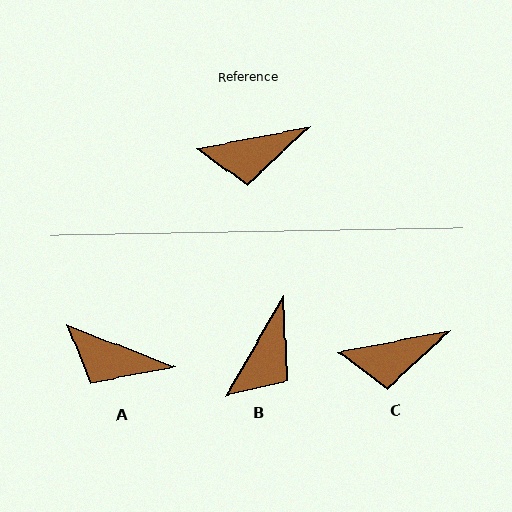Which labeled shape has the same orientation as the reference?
C.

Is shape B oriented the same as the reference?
No, it is off by about 50 degrees.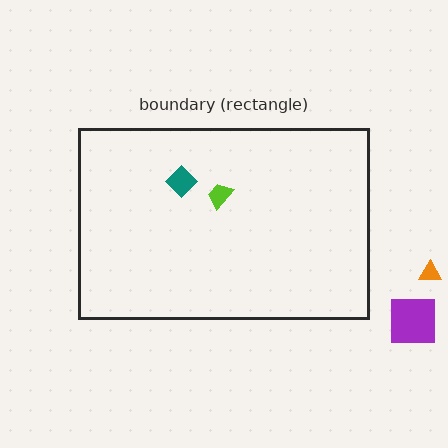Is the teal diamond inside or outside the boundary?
Inside.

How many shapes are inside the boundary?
2 inside, 2 outside.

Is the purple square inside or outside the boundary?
Outside.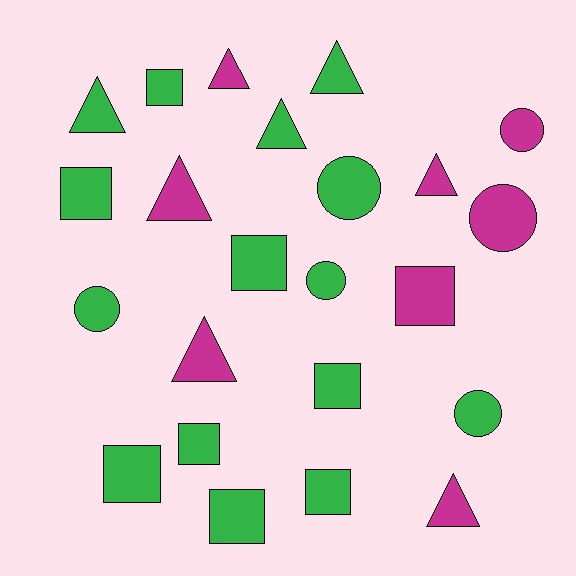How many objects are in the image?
There are 23 objects.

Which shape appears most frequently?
Square, with 9 objects.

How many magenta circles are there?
There are 2 magenta circles.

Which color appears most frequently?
Green, with 15 objects.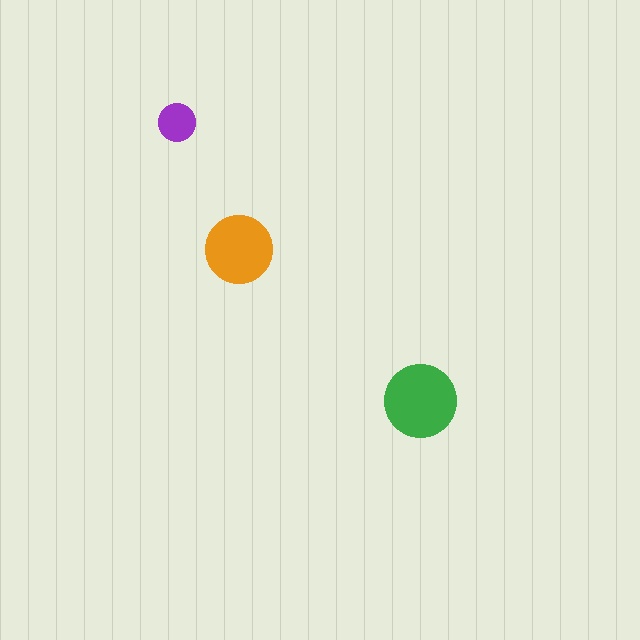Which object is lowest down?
The green circle is bottommost.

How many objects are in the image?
There are 3 objects in the image.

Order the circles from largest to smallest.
the green one, the orange one, the purple one.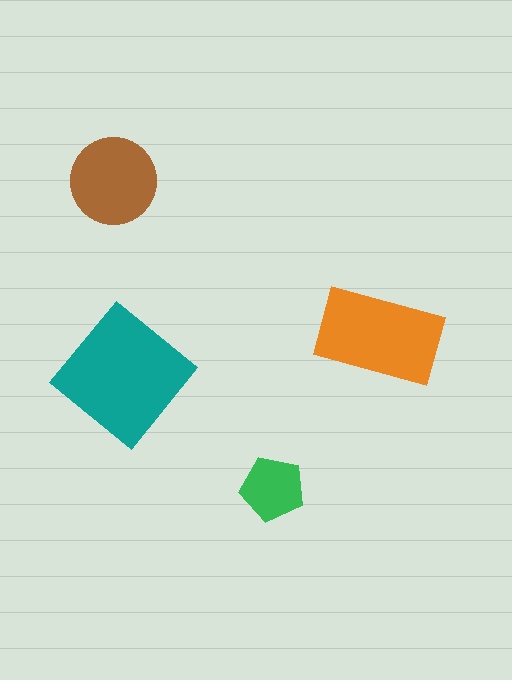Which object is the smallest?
The green pentagon.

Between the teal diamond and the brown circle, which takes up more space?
The teal diamond.